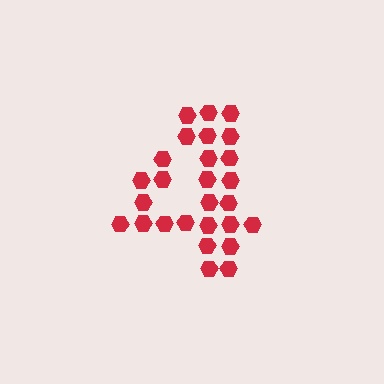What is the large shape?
The large shape is the digit 4.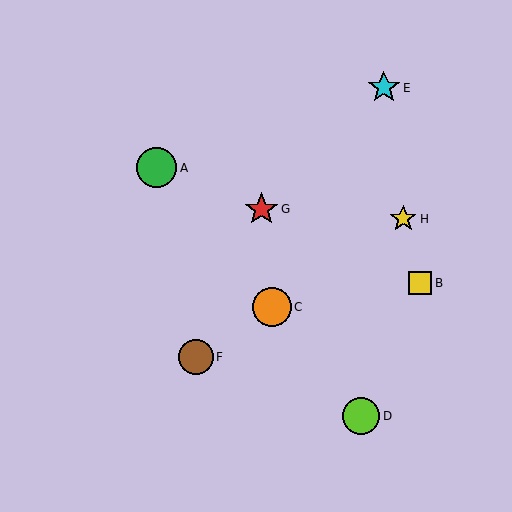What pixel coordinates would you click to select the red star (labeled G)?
Click at (261, 209) to select the red star G.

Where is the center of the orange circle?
The center of the orange circle is at (272, 307).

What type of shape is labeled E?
Shape E is a cyan star.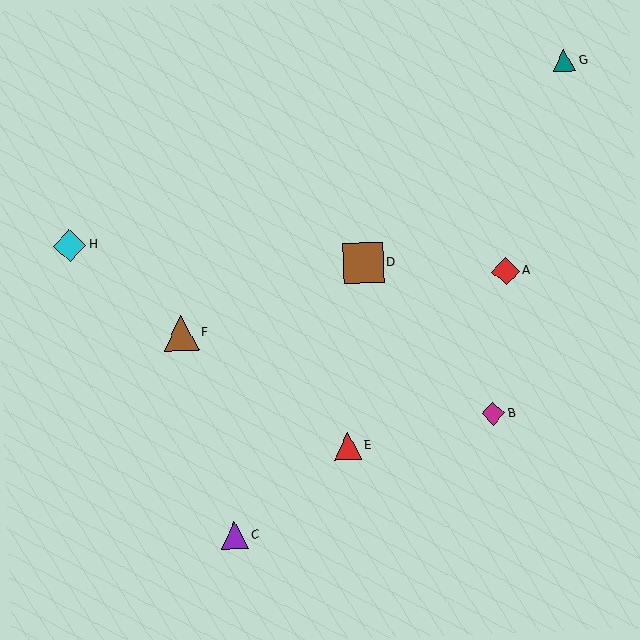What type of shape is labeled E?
Shape E is a red triangle.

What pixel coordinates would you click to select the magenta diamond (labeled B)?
Click at (493, 414) to select the magenta diamond B.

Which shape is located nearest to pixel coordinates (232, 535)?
The purple triangle (labeled C) at (235, 535) is nearest to that location.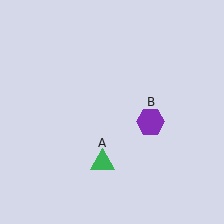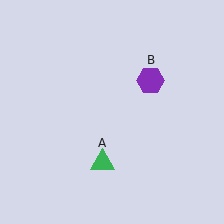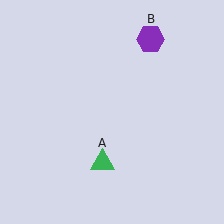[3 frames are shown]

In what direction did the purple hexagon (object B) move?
The purple hexagon (object B) moved up.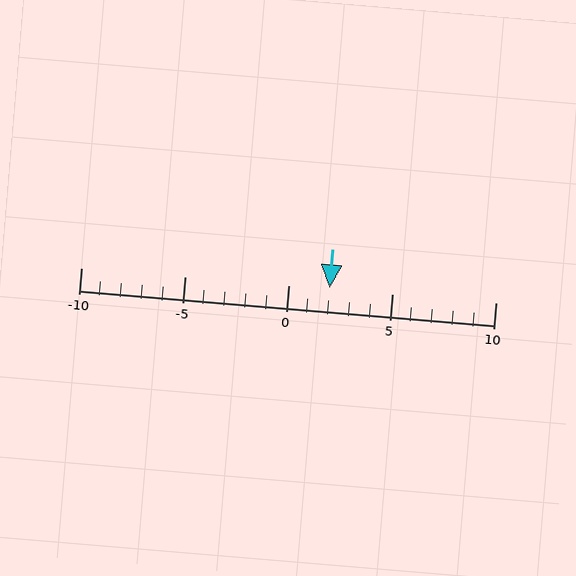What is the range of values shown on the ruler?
The ruler shows values from -10 to 10.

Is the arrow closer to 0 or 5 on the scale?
The arrow is closer to 0.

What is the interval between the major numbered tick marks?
The major tick marks are spaced 5 units apart.